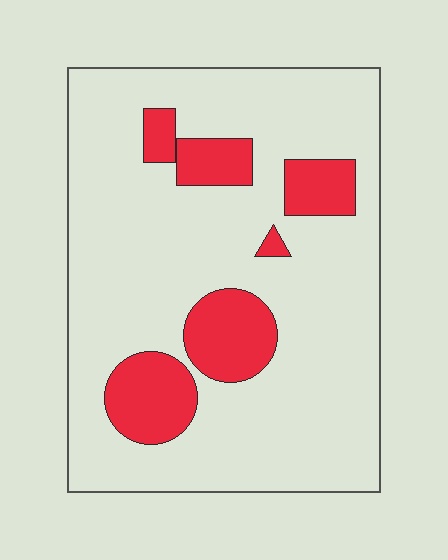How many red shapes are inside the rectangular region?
6.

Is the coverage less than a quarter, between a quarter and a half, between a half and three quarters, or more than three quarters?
Less than a quarter.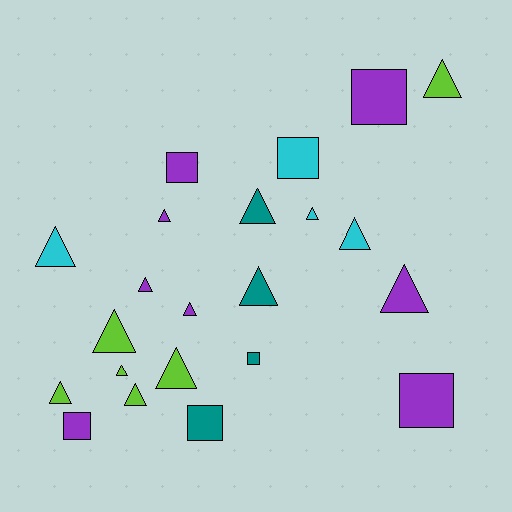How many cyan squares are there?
There is 1 cyan square.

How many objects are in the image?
There are 22 objects.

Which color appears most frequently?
Purple, with 8 objects.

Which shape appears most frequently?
Triangle, with 15 objects.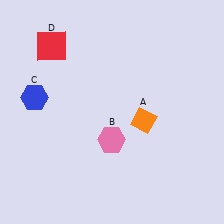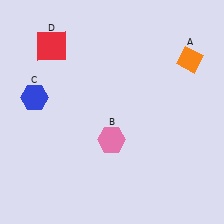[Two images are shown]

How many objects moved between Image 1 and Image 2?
1 object moved between the two images.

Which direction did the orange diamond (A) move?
The orange diamond (A) moved up.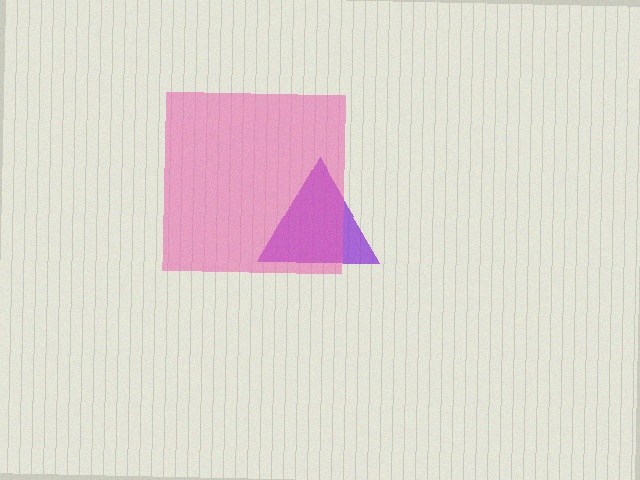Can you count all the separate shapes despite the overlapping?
Yes, there are 2 separate shapes.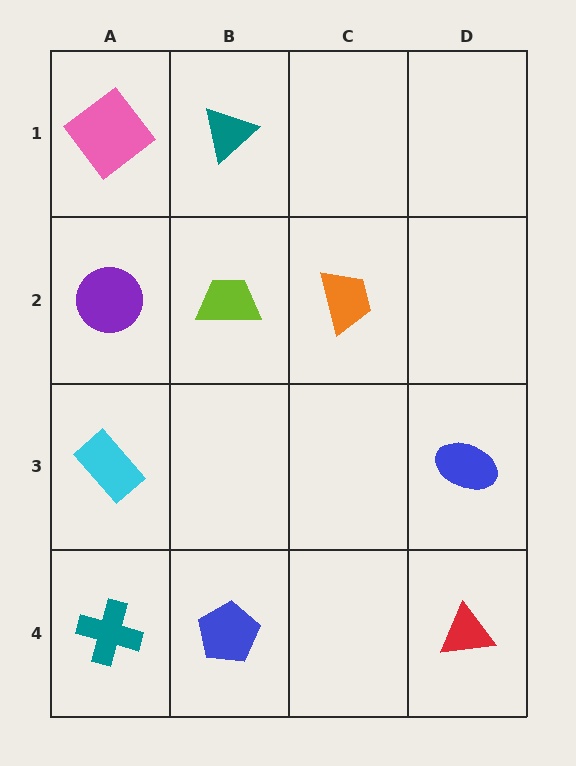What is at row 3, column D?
A blue ellipse.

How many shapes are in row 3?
2 shapes.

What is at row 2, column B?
A lime trapezoid.